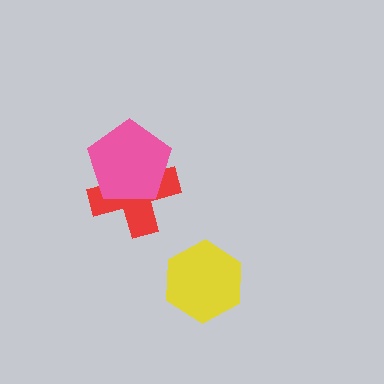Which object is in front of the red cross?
The pink pentagon is in front of the red cross.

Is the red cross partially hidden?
Yes, it is partially covered by another shape.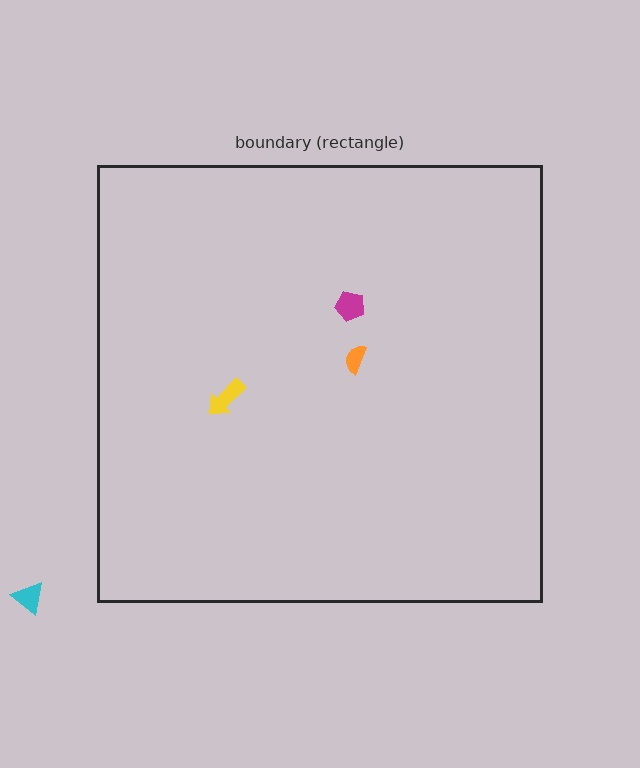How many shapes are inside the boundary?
3 inside, 1 outside.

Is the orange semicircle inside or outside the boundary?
Inside.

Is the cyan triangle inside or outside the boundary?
Outside.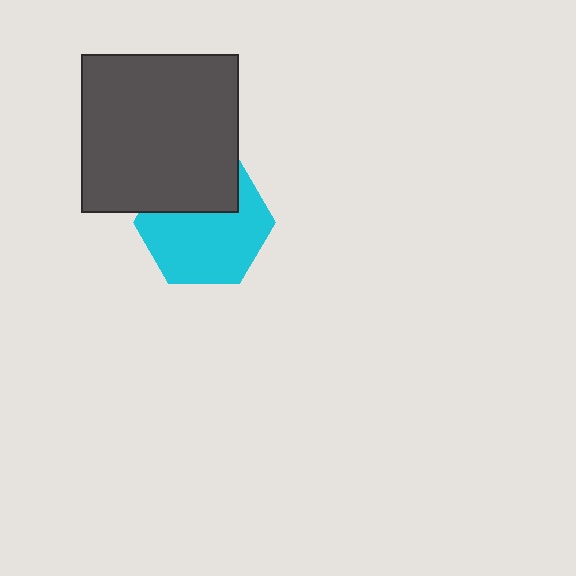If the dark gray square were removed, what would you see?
You would see the complete cyan hexagon.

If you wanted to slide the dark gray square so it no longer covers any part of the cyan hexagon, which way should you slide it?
Slide it up — that is the most direct way to separate the two shapes.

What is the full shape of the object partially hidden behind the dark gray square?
The partially hidden object is a cyan hexagon.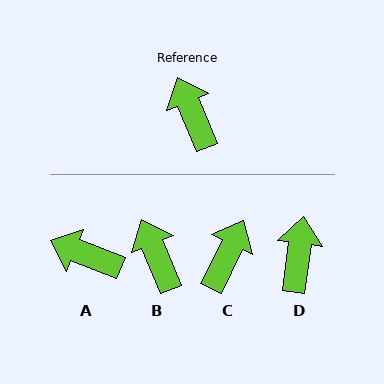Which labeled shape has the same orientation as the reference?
B.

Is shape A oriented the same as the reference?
No, it is off by about 46 degrees.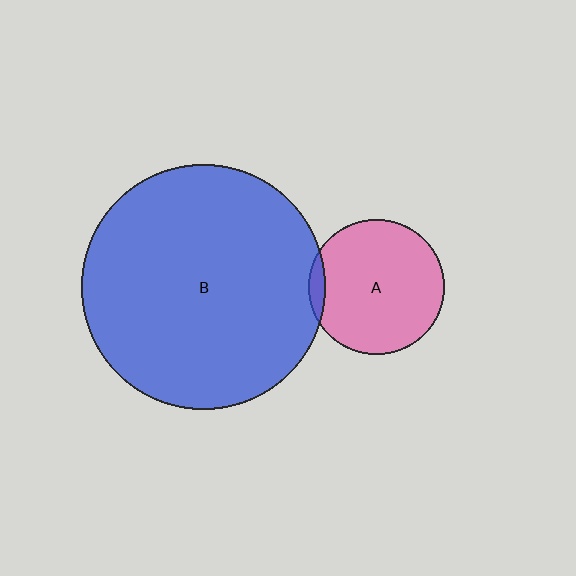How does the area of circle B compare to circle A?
Approximately 3.2 times.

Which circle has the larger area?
Circle B (blue).